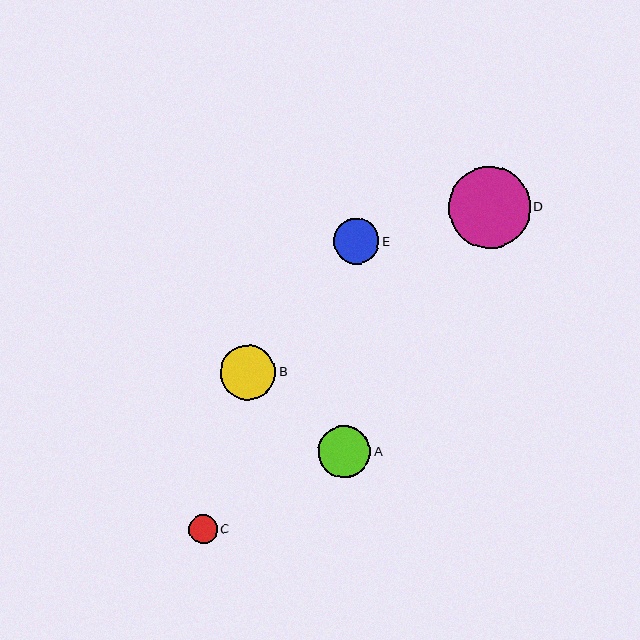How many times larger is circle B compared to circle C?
Circle B is approximately 1.9 times the size of circle C.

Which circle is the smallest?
Circle C is the smallest with a size of approximately 29 pixels.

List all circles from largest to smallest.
From largest to smallest: D, B, A, E, C.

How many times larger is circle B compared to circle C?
Circle B is approximately 1.9 times the size of circle C.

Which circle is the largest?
Circle D is the largest with a size of approximately 82 pixels.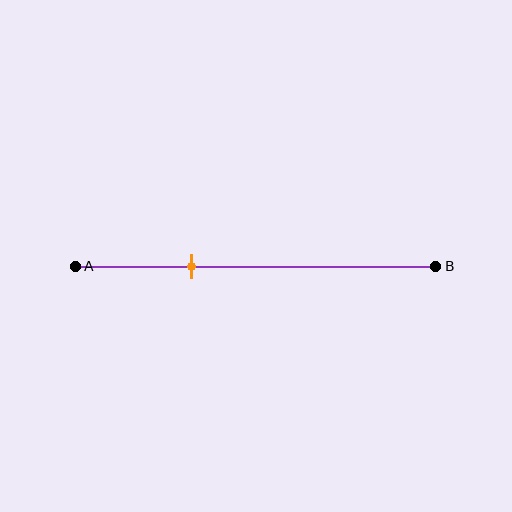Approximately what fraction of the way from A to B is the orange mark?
The orange mark is approximately 30% of the way from A to B.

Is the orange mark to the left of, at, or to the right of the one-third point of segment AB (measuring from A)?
The orange mark is approximately at the one-third point of segment AB.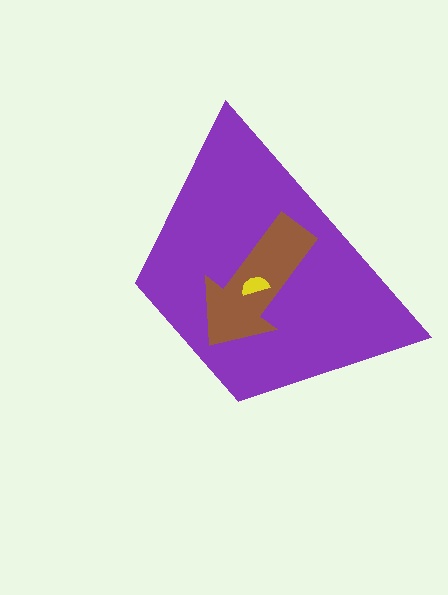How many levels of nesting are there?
3.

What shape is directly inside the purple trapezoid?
The brown arrow.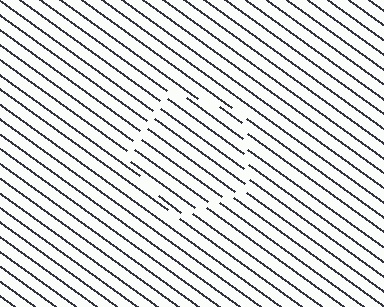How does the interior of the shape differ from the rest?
The interior of the shape contains the same grating, shifted by half a period — the contour is defined by the phase discontinuity where line-ends from the inner and outer gratings abut.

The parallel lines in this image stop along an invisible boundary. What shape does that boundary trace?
An illusory pentagon. The interior of the shape contains the same grating, shifted by half a period — the contour is defined by the phase discontinuity where line-ends from the inner and outer gratings abut.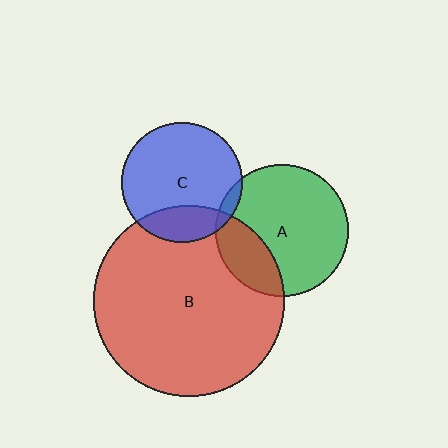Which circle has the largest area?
Circle B (red).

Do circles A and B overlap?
Yes.